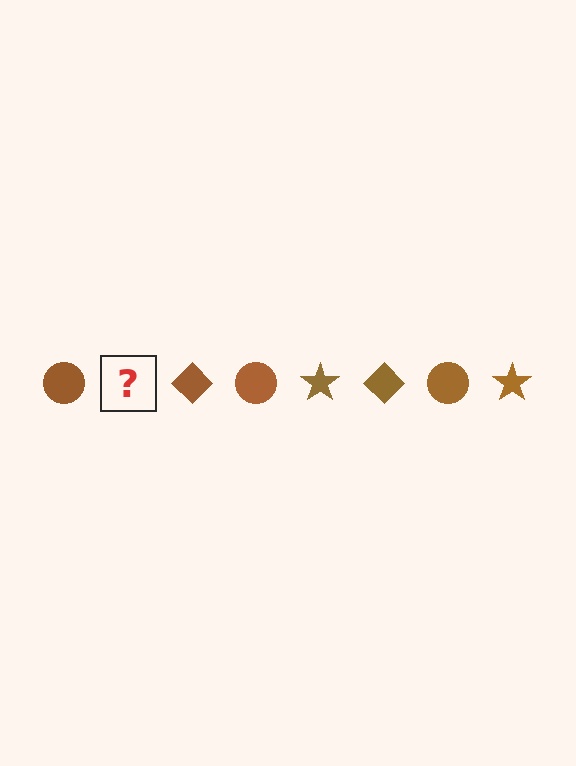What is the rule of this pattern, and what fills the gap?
The rule is that the pattern cycles through circle, star, diamond shapes in brown. The gap should be filled with a brown star.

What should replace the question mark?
The question mark should be replaced with a brown star.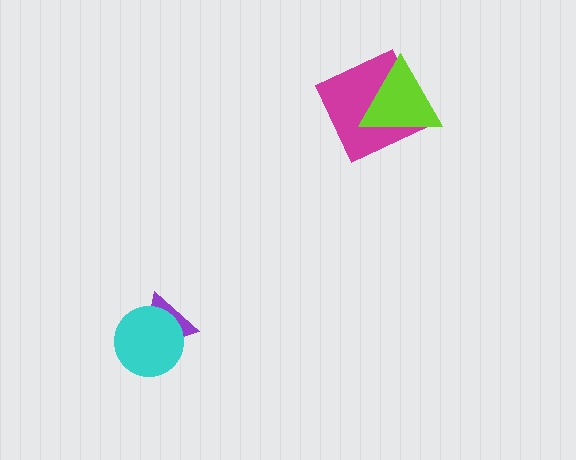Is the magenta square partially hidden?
Yes, it is partially covered by another shape.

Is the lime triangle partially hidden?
No, no other shape covers it.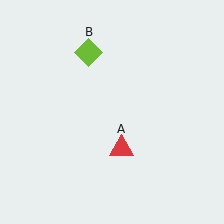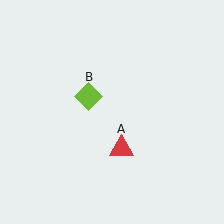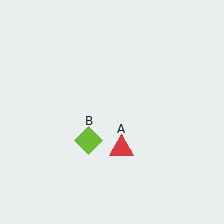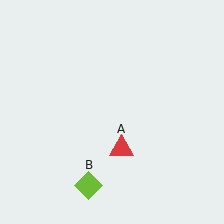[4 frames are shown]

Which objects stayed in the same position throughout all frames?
Red triangle (object A) remained stationary.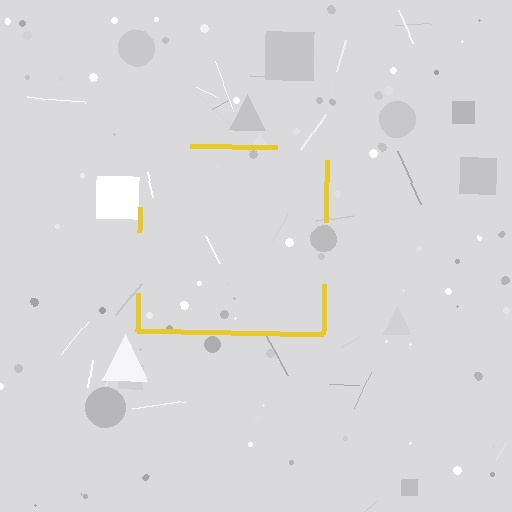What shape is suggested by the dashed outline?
The dashed outline suggests a square.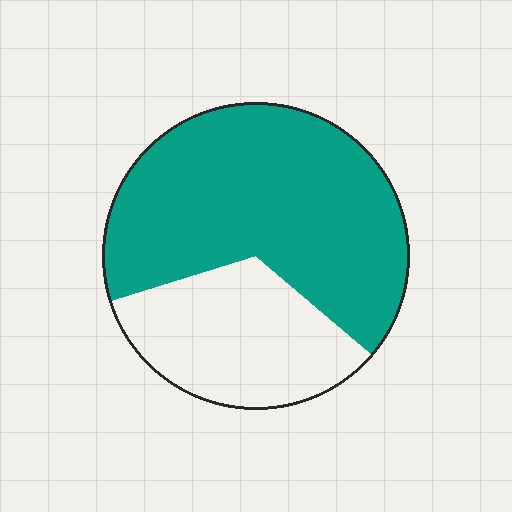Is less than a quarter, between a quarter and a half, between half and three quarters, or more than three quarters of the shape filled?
Between half and three quarters.